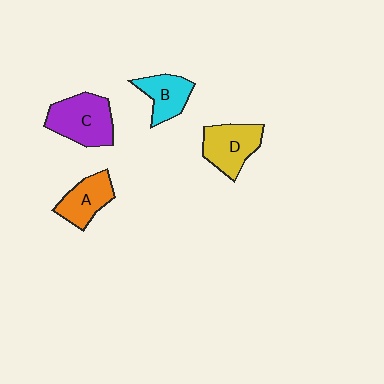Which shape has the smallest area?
Shape B (cyan).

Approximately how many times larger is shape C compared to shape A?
Approximately 1.4 times.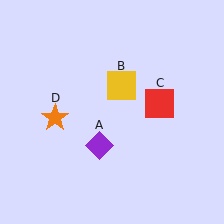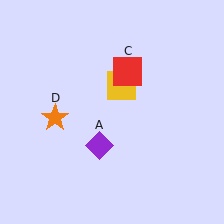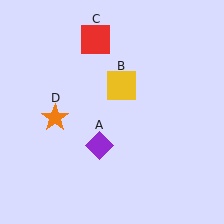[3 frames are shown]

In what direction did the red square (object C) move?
The red square (object C) moved up and to the left.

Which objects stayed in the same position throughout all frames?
Purple diamond (object A) and yellow square (object B) and orange star (object D) remained stationary.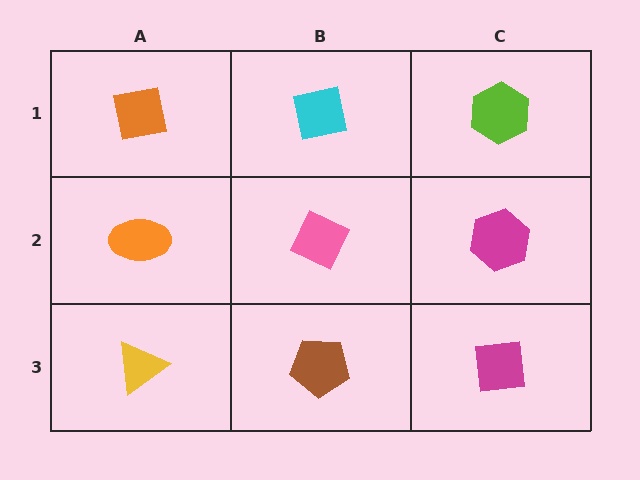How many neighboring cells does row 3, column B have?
3.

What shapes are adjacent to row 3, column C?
A magenta hexagon (row 2, column C), a brown pentagon (row 3, column B).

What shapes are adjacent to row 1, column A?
An orange ellipse (row 2, column A), a cyan square (row 1, column B).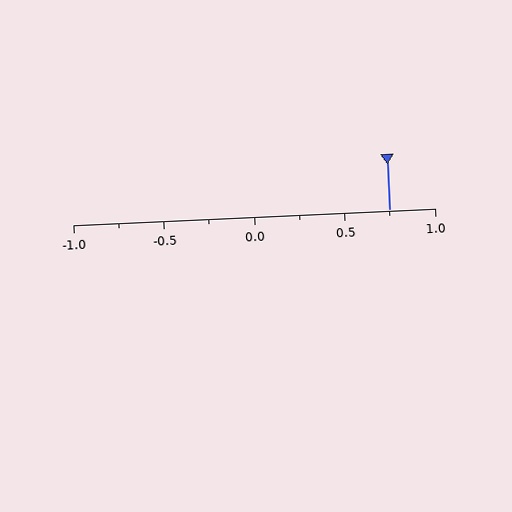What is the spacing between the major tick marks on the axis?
The major ticks are spaced 0.5 apart.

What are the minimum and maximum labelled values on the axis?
The axis runs from -1.0 to 1.0.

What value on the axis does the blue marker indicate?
The marker indicates approximately 0.75.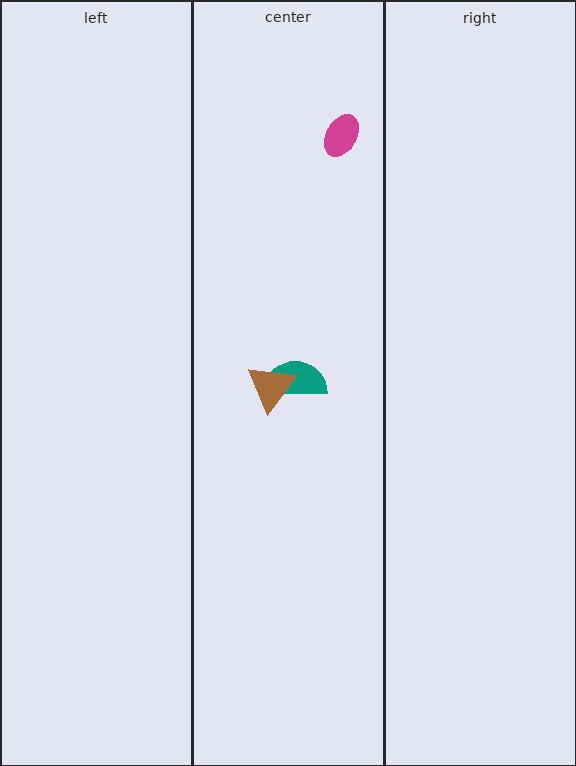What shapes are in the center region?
The teal semicircle, the magenta ellipse, the brown triangle.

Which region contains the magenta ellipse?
The center region.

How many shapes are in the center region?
3.